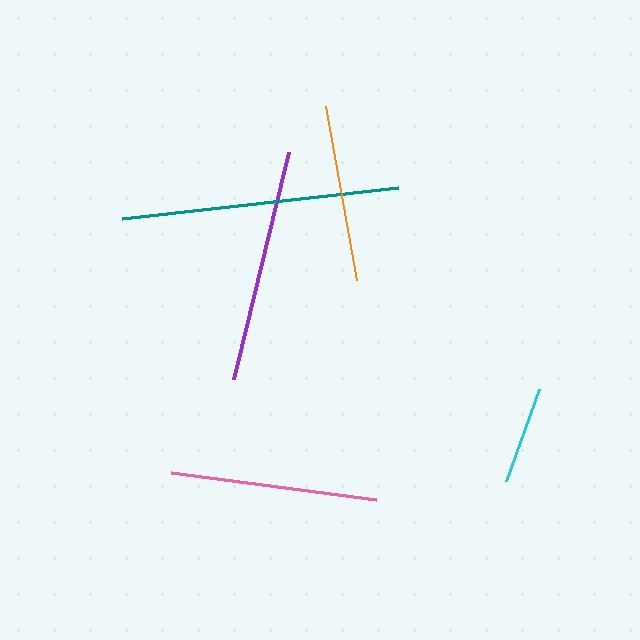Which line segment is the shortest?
The cyan line is the shortest at approximately 97 pixels.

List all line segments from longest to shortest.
From longest to shortest: teal, purple, pink, orange, cyan.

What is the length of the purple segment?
The purple segment is approximately 234 pixels long.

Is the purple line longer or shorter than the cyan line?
The purple line is longer than the cyan line.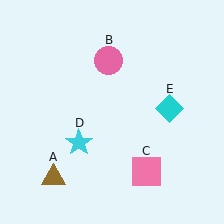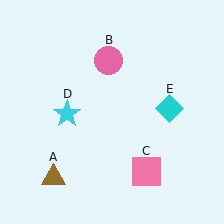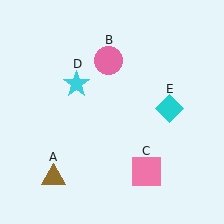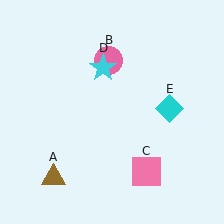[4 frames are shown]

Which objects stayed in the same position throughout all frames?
Brown triangle (object A) and pink circle (object B) and pink square (object C) and cyan diamond (object E) remained stationary.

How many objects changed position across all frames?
1 object changed position: cyan star (object D).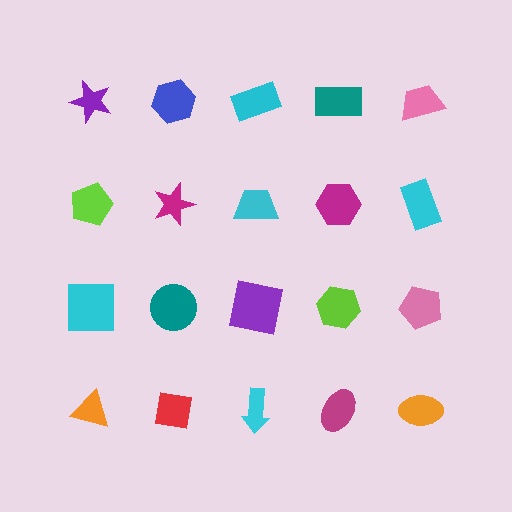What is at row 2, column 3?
A cyan trapezoid.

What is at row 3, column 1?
A cyan square.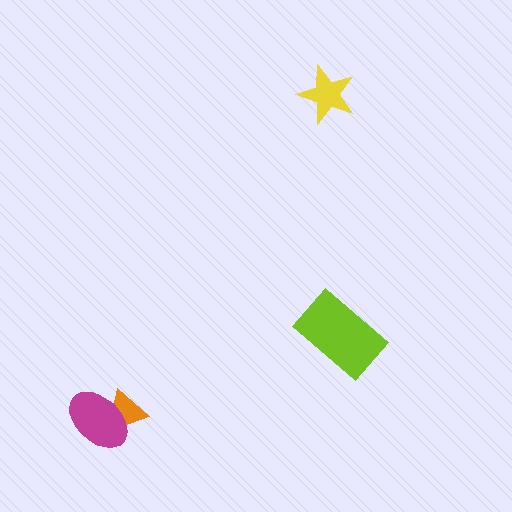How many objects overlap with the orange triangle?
1 object overlaps with the orange triangle.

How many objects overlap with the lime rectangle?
0 objects overlap with the lime rectangle.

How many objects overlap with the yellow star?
0 objects overlap with the yellow star.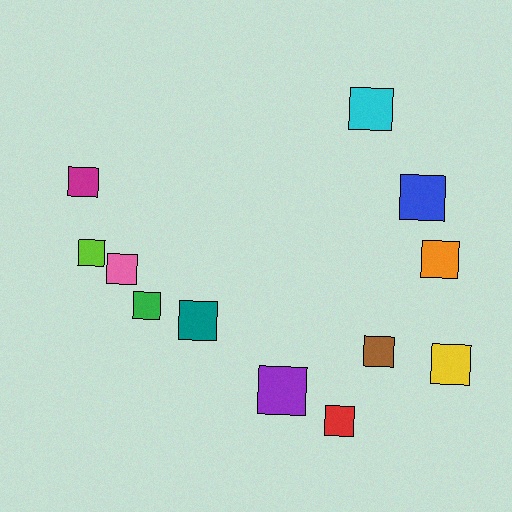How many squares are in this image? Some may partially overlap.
There are 12 squares.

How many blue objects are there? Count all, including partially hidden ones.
There is 1 blue object.